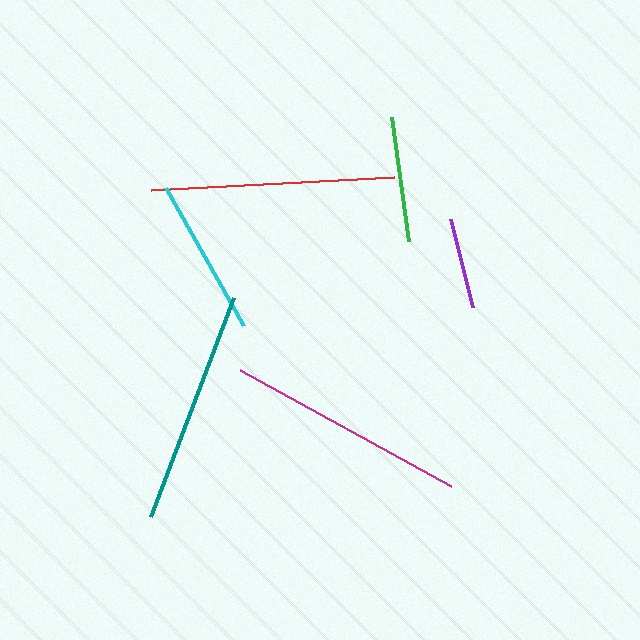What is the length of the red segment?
The red segment is approximately 243 pixels long.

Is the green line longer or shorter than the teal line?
The teal line is longer than the green line.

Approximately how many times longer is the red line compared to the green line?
The red line is approximately 1.9 times the length of the green line.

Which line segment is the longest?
The red line is the longest at approximately 243 pixels.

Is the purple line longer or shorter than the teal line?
The teal line is longer than the purple line.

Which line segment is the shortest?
The purple line is the shortest at approximately 92 pixels.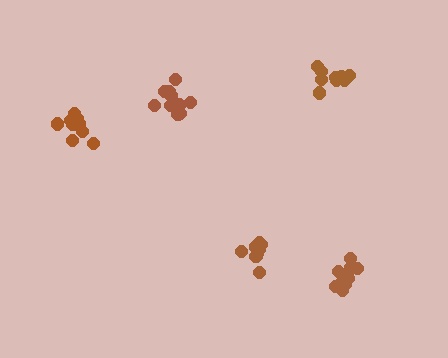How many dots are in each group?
Group 1: 8 dots, Group 2: 9 dots, Group 3: 10 dots, Group 4: 10 dots, Group 5: 10 dots (47 total).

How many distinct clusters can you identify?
There are 5 distinct clusters.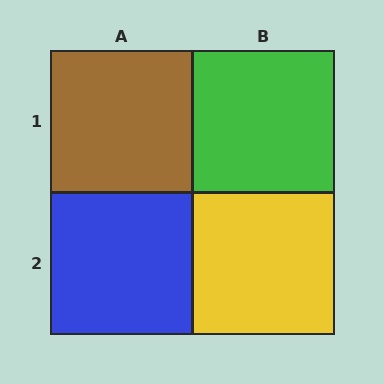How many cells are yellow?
1 cell is yellow.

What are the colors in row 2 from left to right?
Blue, yellow.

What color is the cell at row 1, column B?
Green.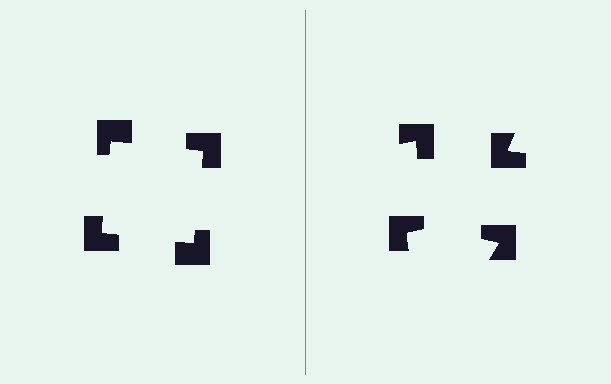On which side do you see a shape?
An illusory square appears on the left side. On the right side the wedge cuts are rotated, so no coherent shape forms.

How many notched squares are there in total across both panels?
8 — 4 on each side.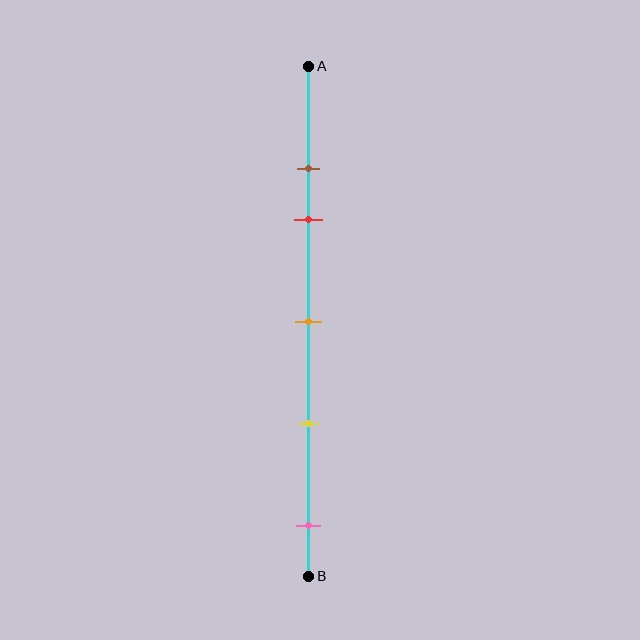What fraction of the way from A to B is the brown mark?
The brown mark is approximately 20% (0.2) of the way from A to B.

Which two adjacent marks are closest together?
The brown and red marks are the closest adjacent pair.